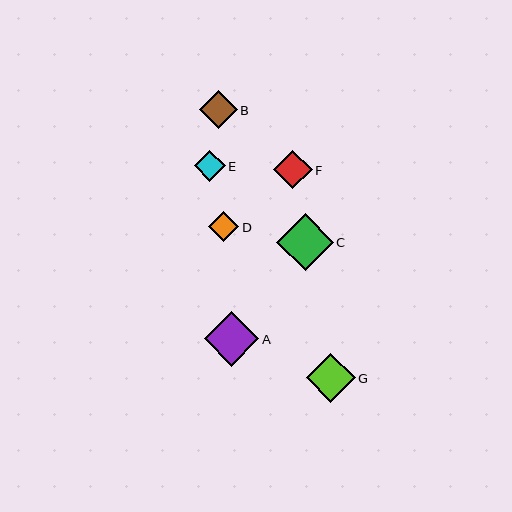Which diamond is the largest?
Diamond C is the largest with a size of approximately 57 pixels.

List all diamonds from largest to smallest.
From largest to smallest: C, A, G, B, F, E, D.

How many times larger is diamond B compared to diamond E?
Diamond B is approximately 1.2 times the size of diamond E.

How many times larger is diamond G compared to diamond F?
Diamond G is approximately 1.3 times the size of diamond F.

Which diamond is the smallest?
Diamond D is the smallest with a size of approximately 30 pixels.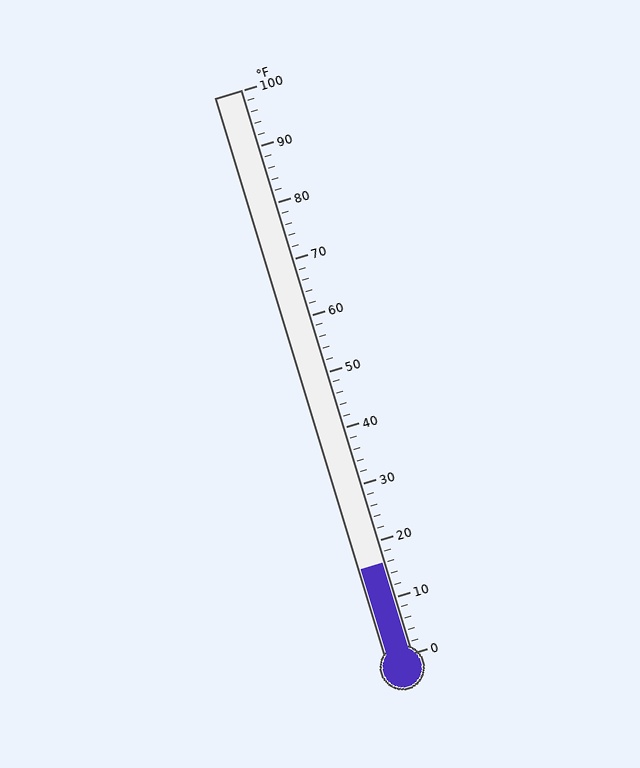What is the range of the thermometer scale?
The thermometer scale ranges from 0°F to 100°F.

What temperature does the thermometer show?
The thermometer shows approximately 16°F.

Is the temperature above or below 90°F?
The temperature is below 90°F.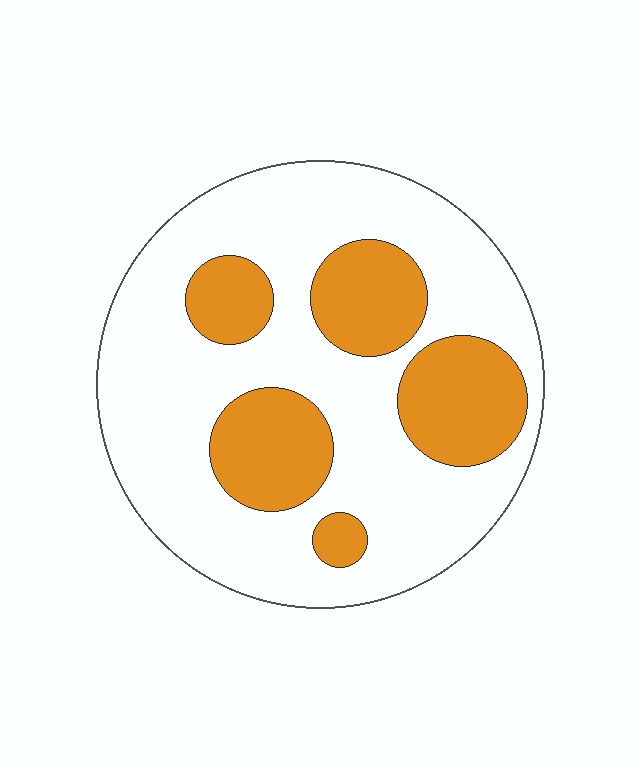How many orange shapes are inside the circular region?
5.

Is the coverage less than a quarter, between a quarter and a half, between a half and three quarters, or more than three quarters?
Between a quarter and a half.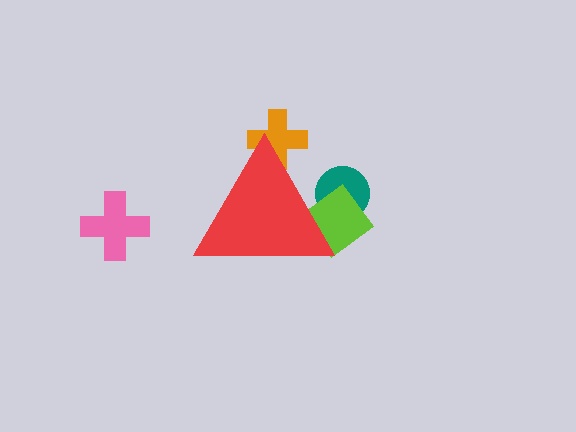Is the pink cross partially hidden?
No, the pink cross is fully visible.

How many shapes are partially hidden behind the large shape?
3 shapes are partially hidden.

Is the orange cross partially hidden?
Yes, the orange cross is partially hidden behind the red triangle.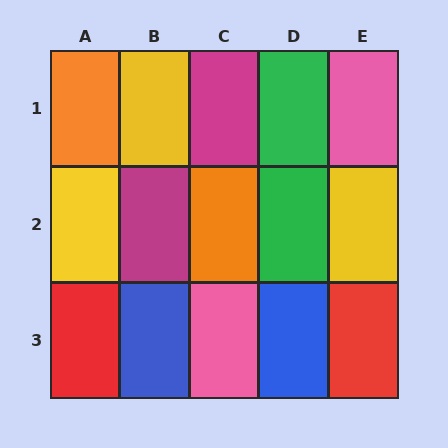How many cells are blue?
2 cells are blue.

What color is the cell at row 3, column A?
Red.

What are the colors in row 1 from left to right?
Orange, yellow, magenta, green, pink.